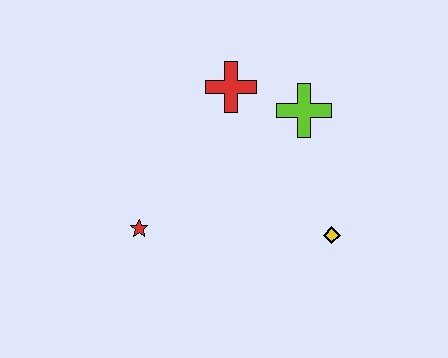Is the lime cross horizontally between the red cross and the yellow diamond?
Yes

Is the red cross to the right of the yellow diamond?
No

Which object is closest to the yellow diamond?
The lime cross is closest to the yellow diamond.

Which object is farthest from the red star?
The lime cross is farthest from the red star.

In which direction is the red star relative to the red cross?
The red star is below the red cross.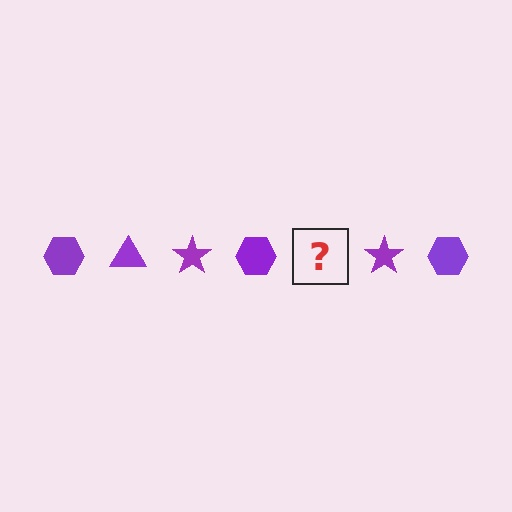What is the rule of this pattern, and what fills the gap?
The rule is that the pattern cycles through hexagon, triangle, star shapes in purple. The gap should be filled with a purple triangle.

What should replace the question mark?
The question mark should be replaced with a purple triangle.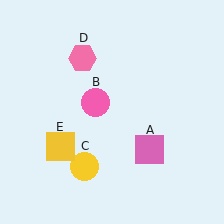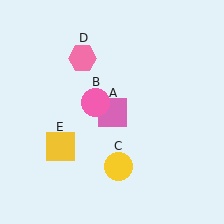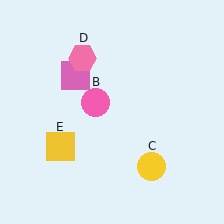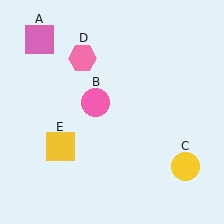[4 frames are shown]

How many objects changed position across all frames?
2 objects changed position: pink square (object A), yellow circle (object C).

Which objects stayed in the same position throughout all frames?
Pink circle (object B) and pink hexagon (object D) and yellow square (object E) remained stationary.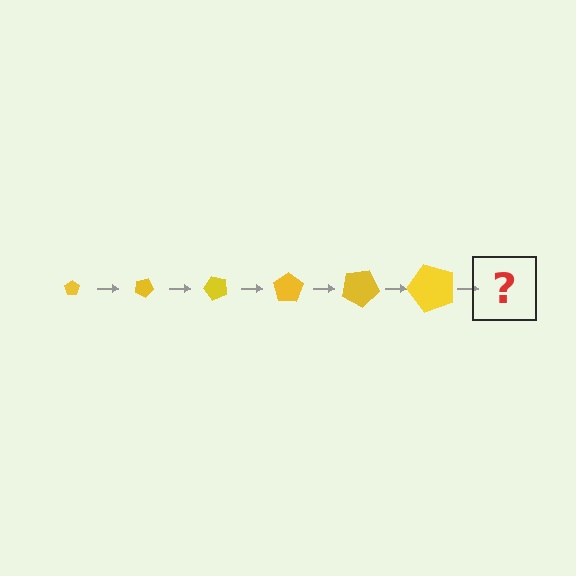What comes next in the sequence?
The next element should be a pentagon, larger than the previous one and rotated 150 degrees from the start.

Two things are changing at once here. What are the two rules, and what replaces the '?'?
The two rules are that the pentagon grows larger each step and it rotates 25 degrees each step. The '?' should be a pentagon, larger than the previous one and rotated 150 degrees from the start.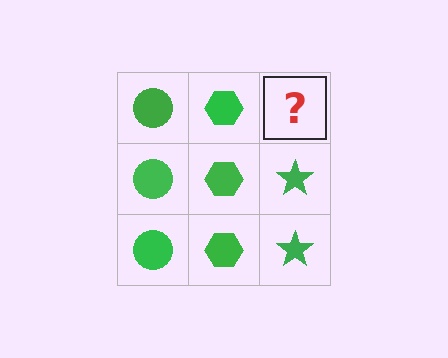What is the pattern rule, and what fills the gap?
The rule is that each column has a consistent shape. The gap should be filled with a green star.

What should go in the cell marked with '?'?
The missing cell should contain a green star.